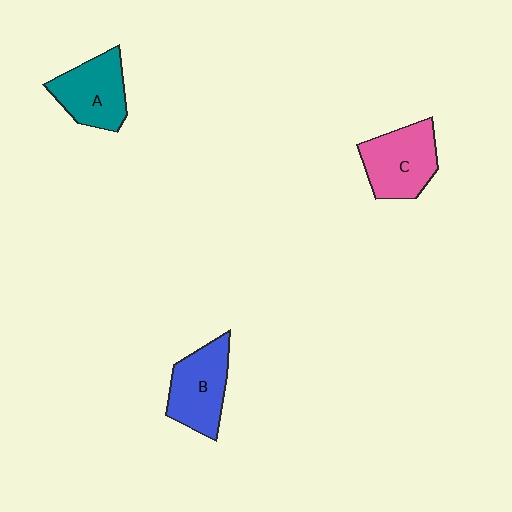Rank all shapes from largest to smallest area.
From largest to smallest: C (pink), B (blue), A (teal).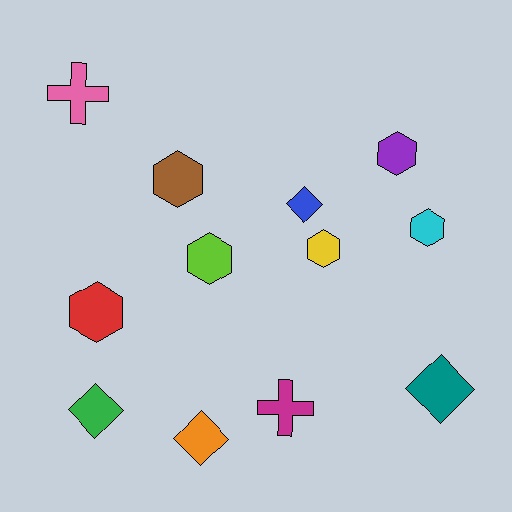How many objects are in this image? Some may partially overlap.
There are 12 objects.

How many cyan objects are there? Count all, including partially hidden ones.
There is 1 cyan object.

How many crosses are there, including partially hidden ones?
There are 2 crosses.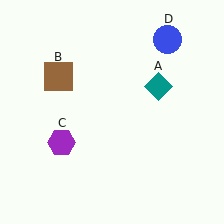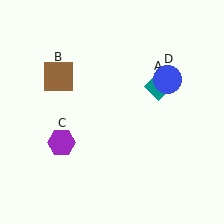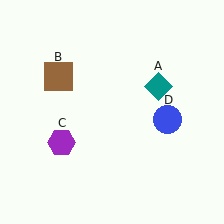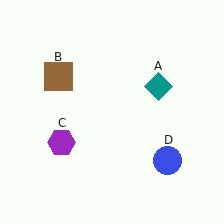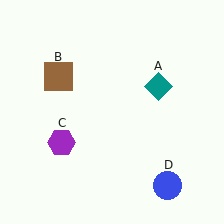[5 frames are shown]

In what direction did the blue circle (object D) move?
The blue circle (object D) moved down.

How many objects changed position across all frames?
1 object changed position: blue circle (object D).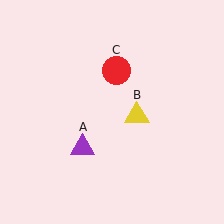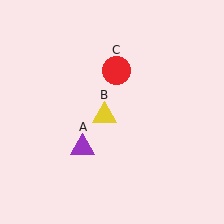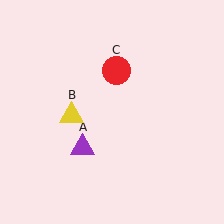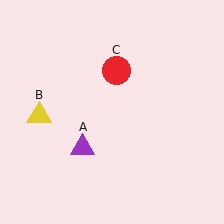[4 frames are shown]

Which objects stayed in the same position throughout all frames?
Purple triangle (object A) and red circle (object C) remained stationary.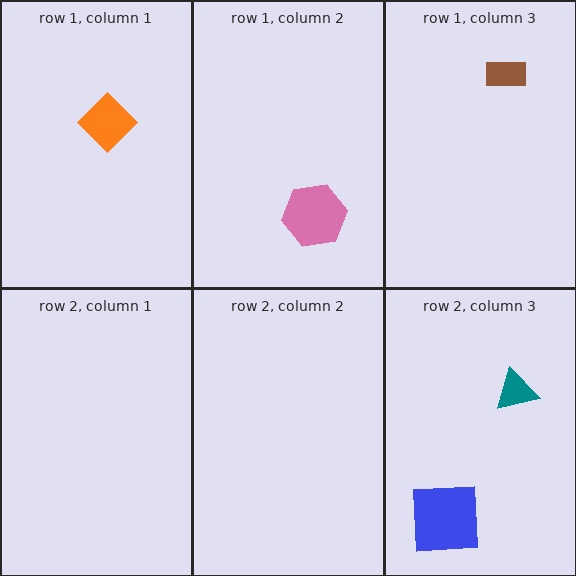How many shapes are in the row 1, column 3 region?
1.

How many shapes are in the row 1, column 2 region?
1.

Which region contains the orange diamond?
The row 1, column 1 region.